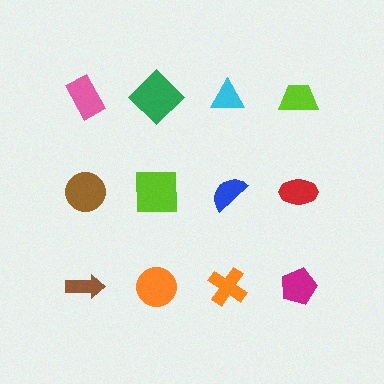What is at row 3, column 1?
A brown arrow.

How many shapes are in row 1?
4 shapes.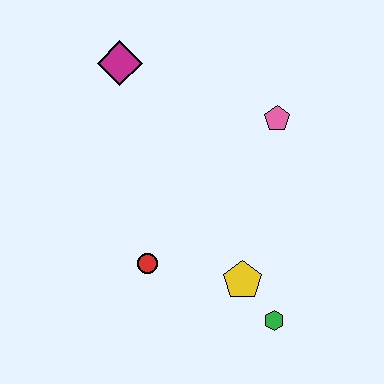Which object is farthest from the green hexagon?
The magenta diamond is farthest from the green hexagon.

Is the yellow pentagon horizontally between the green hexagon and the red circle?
Yes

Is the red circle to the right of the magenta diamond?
Yes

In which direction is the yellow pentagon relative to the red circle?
The yellow pentagon is to the right of the red circle.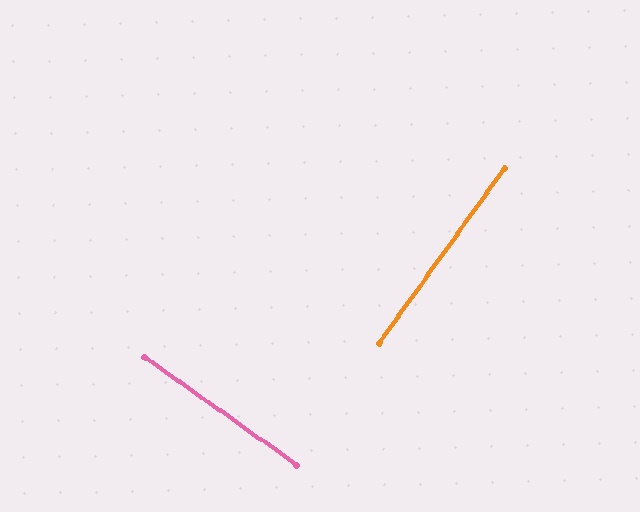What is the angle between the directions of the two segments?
Approximately 90 degrees.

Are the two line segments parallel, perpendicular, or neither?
Perpendicular — they meet at approximately 90°.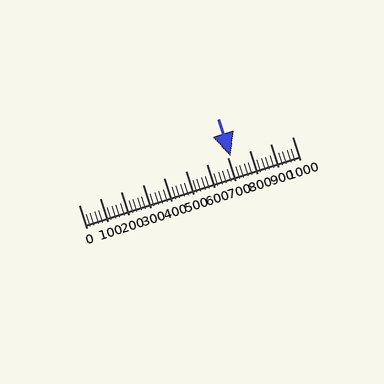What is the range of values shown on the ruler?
The ruler shows values from 0 to 1000.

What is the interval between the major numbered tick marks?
The major tick marks are spaced 100 units apart.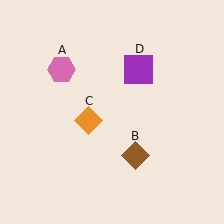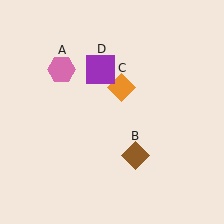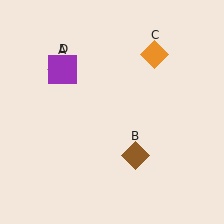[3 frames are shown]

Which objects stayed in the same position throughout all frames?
Pink hexagon (object A) and brown diamond (object B) remained stationary.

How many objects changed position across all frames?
2 objects changed position: orange diamond (object C), purple square (object D).